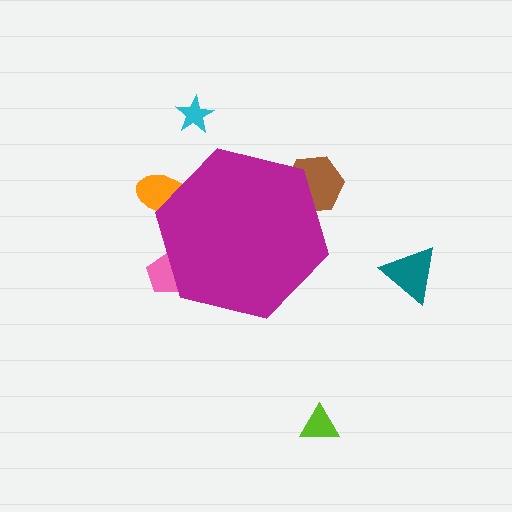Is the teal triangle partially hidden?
No, the teal triangle is fully visible.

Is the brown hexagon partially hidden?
Yes, the brown hexagon is partially hidden behind the magenta hexagon.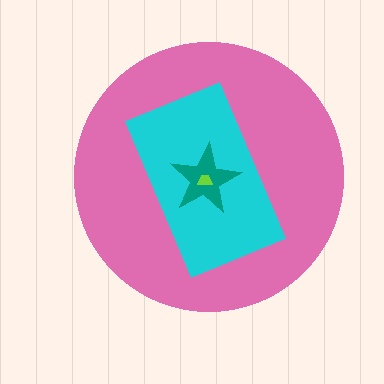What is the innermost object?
The lime trapezoid.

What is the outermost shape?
The pink circle.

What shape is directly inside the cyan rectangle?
The teal star.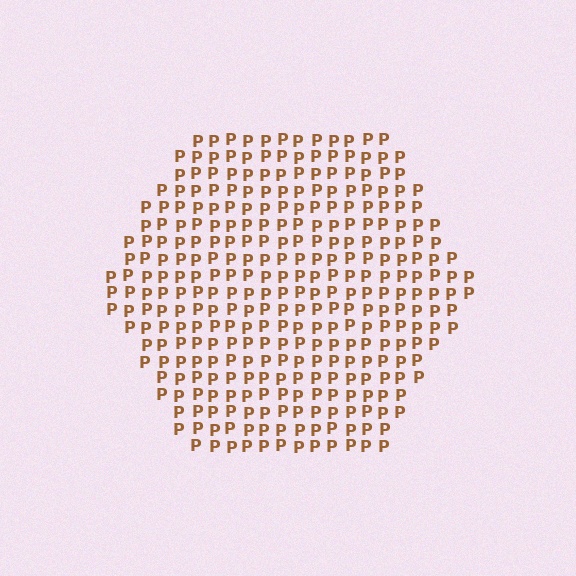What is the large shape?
The large shape is a hexagon.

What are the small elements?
The small elements are letter P's.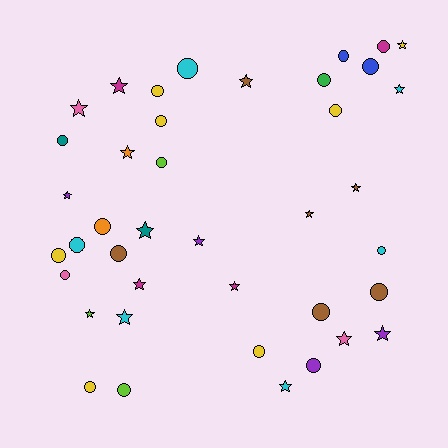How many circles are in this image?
There are 22 circles.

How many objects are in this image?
There are 40 objects.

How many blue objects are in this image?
There are 2 blue objects.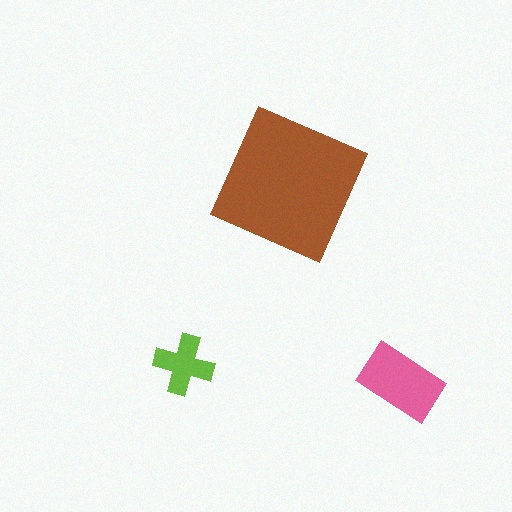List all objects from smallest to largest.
The lime cross, the pink rectangle, the brown square.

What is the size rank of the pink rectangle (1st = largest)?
2nd.